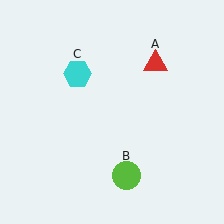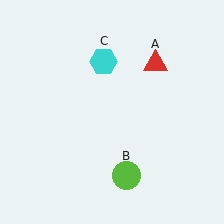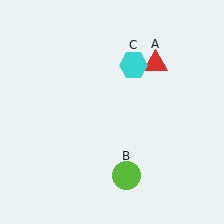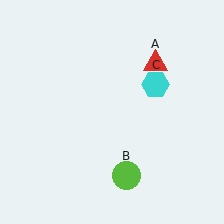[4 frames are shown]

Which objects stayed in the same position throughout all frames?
Red triangle (object A) and lime circle (object B) remained stationary.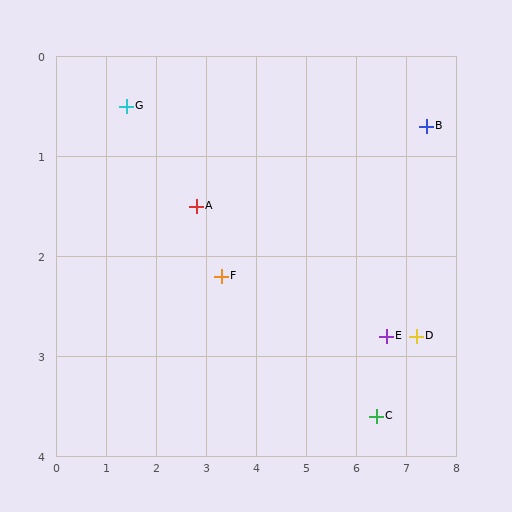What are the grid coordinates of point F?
Point F is at approximately (3.3, 2.2).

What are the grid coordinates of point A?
Point A is at approximately (2.8, 1.5).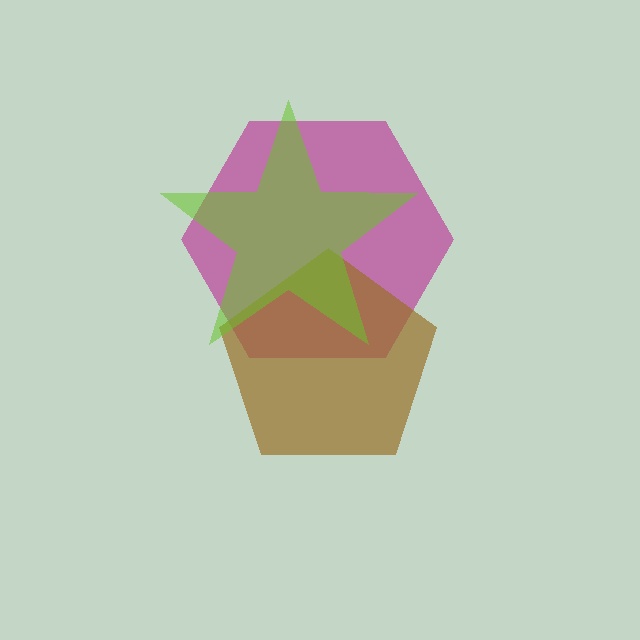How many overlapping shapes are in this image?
There are 3 overlapping shapes in the image.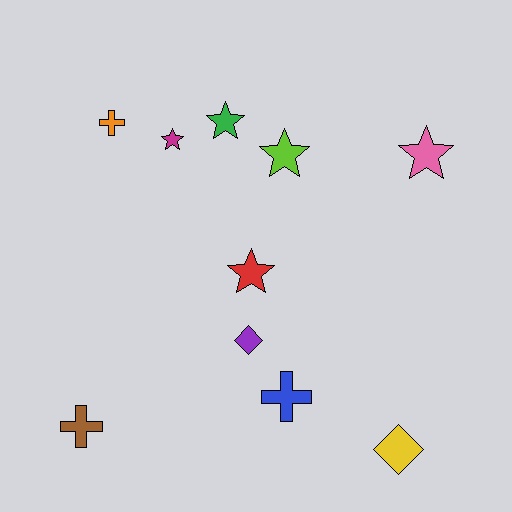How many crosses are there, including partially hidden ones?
There are 3 crosses.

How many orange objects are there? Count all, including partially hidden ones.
There is 1 orange object.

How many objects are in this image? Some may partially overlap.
There are 10 objects.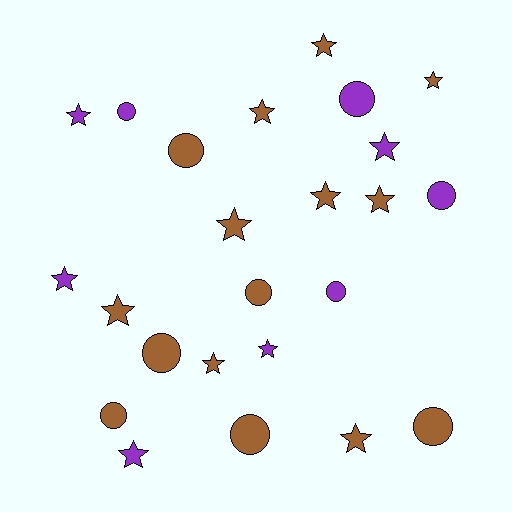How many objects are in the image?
There are 24 objects.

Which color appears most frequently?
Brown, with 15 objects.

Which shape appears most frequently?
Star, with 14 objects.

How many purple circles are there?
There are 4 purple circles.